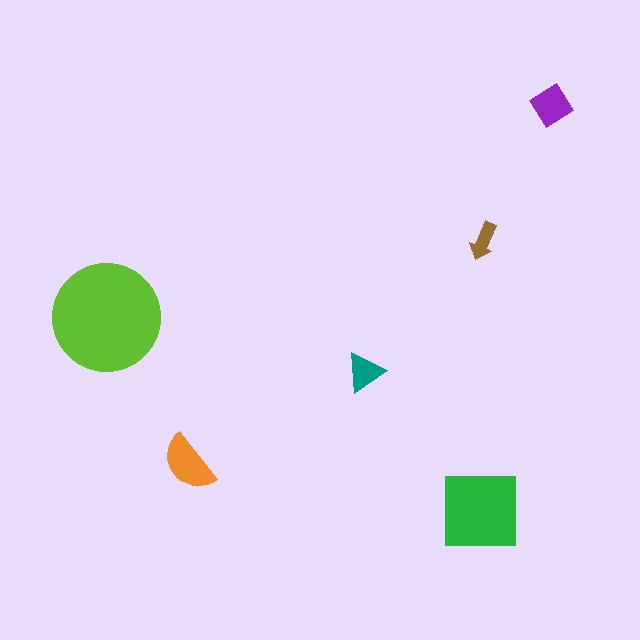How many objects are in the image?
There are 6 objects in the image.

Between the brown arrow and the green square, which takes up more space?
The green square.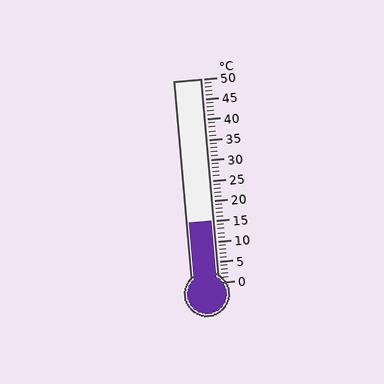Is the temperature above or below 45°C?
The temperature is below 45°C.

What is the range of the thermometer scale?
The thermometer scale ranges from 0°C to 50°C.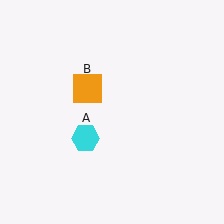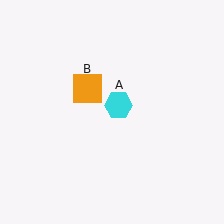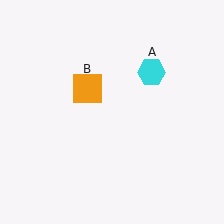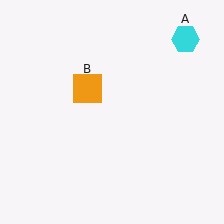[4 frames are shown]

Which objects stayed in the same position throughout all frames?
Orange square (object B) remained stationary.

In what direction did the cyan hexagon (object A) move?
The cyan hexagon (object A) moved up and to the right.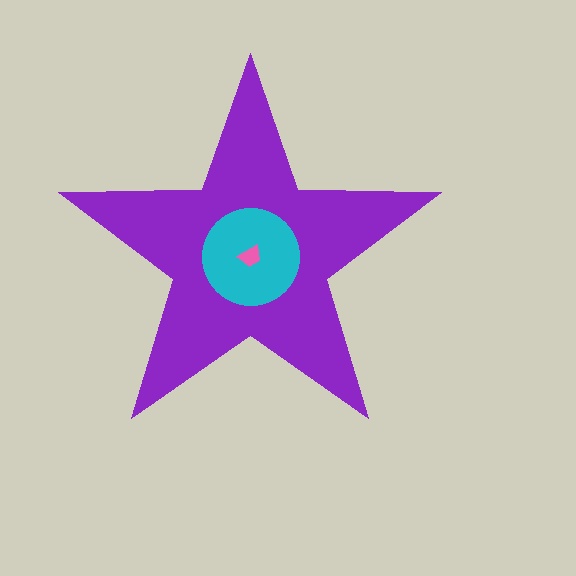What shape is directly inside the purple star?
The cyan circle.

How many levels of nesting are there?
3.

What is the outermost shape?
The purple star.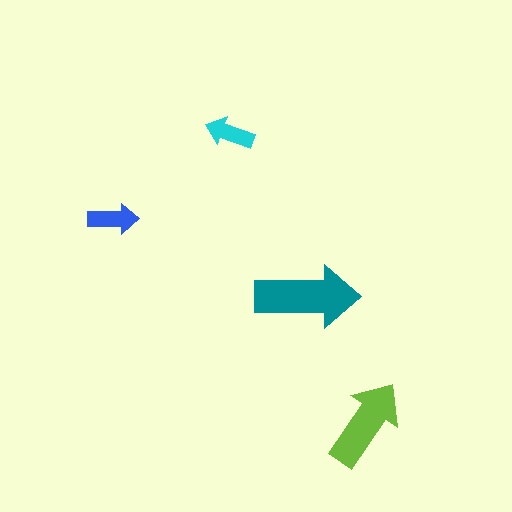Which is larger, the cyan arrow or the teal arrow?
The teal one.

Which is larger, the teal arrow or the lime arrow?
The teal one.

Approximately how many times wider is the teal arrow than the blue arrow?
About 2 times wider.